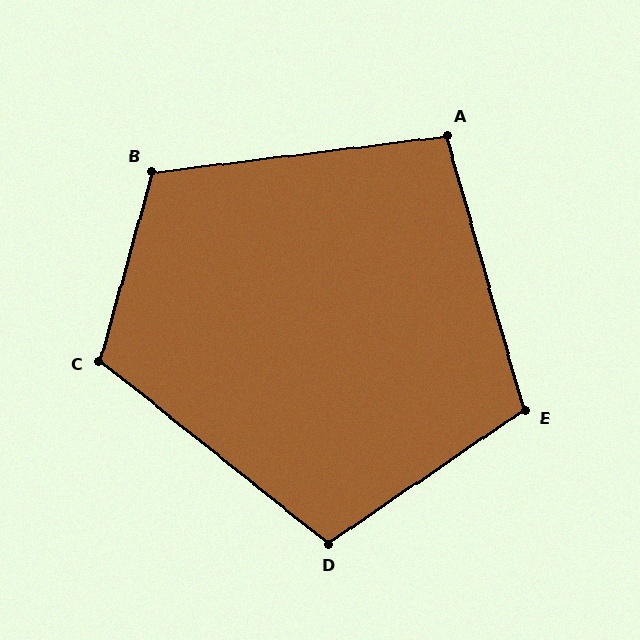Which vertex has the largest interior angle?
C, at approximately 113 degrees.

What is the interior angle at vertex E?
Approximately 108 degrees (obtuse).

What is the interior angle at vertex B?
Approximately 112 degrees (obtuse).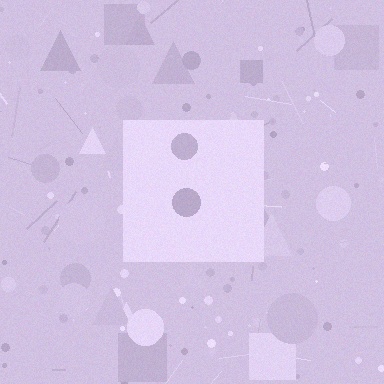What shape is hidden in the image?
A square is hidden in the image.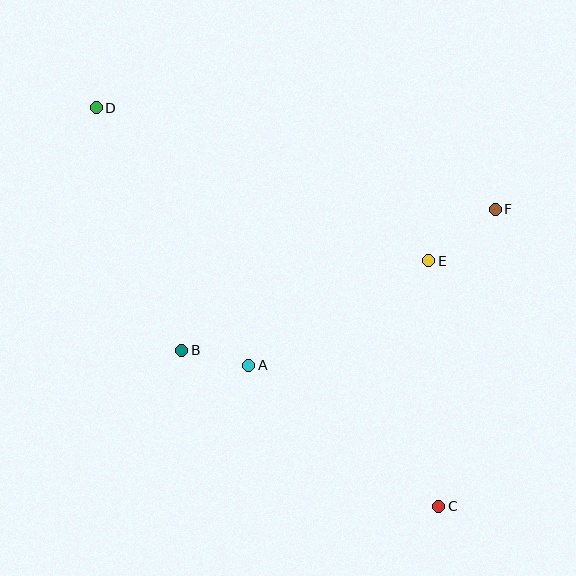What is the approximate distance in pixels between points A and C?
The distance between A and C is approximately 237 pixels.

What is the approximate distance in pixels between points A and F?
The distance between A and F is approximately 292 pixels.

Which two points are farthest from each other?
Points C and D are farthest from each other.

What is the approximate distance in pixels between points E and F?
The distance between E and F is approximately 84 pixels.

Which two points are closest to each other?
Points A and B are closest to each other.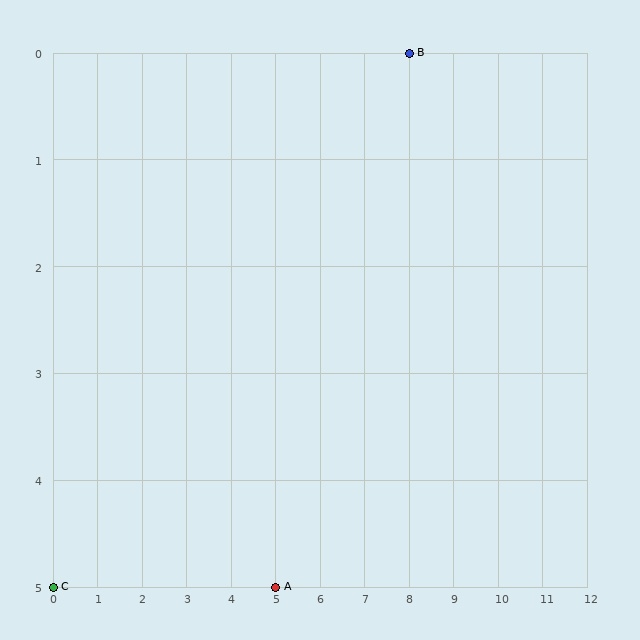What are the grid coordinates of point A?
Point A is at grid coordinates (5, 5).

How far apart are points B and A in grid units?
Points B and A are 3 columns and 5 rows apart (about 5.8 grid units diagonally).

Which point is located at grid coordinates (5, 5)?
Point A is at (5, 5).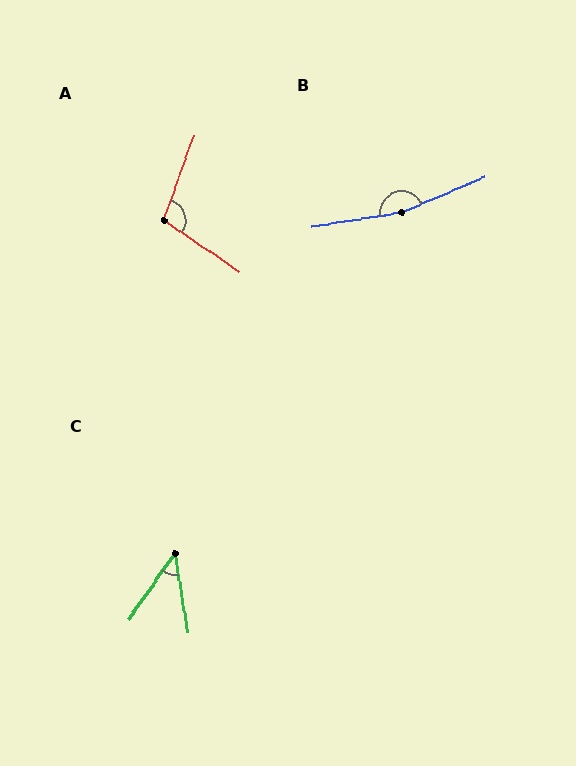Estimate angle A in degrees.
Approximately 104 degrees.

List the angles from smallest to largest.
C (44°), A (104°), B (165°).